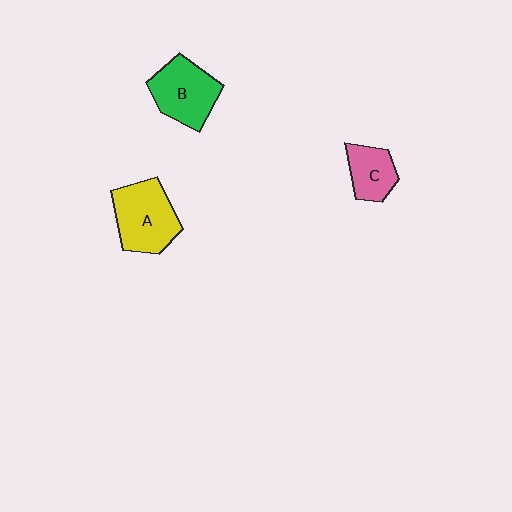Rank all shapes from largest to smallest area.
From largest to smallest: A (yellow), B (green), C (pink).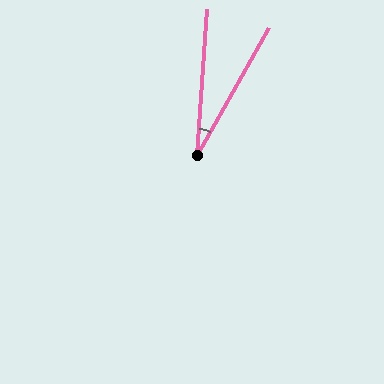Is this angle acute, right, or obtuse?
It is acute.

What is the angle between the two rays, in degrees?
Approximately 25 degrees.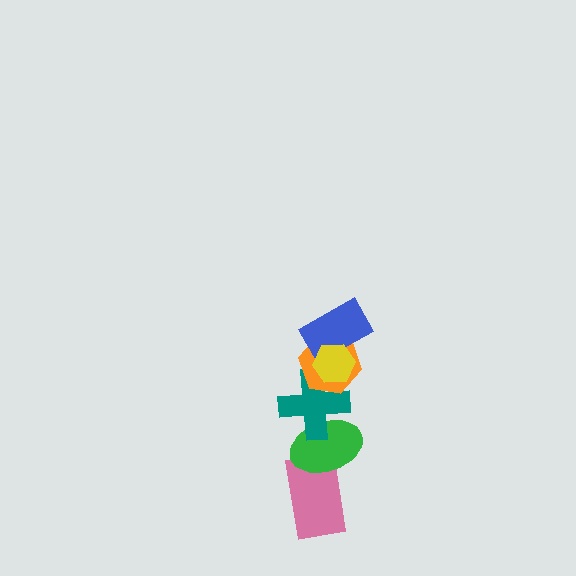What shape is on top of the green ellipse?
The teal cross is on top of the green ellipse.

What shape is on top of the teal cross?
The orange hexagon is on top of the teal cross.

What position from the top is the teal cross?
The teal cross is 4th from the top.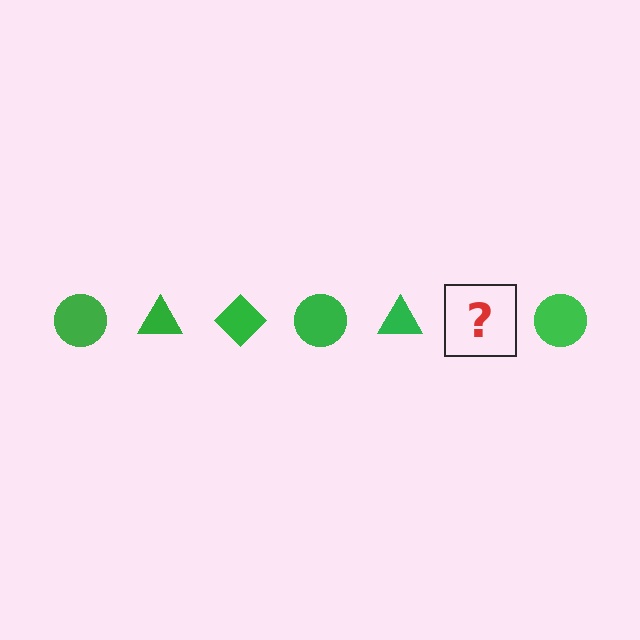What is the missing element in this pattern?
The missing element is a green diamond.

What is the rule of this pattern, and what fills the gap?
The rule is that the pattern cycles through circle, triangle, diamond shapes in green. The gap should be filled with a green diamond.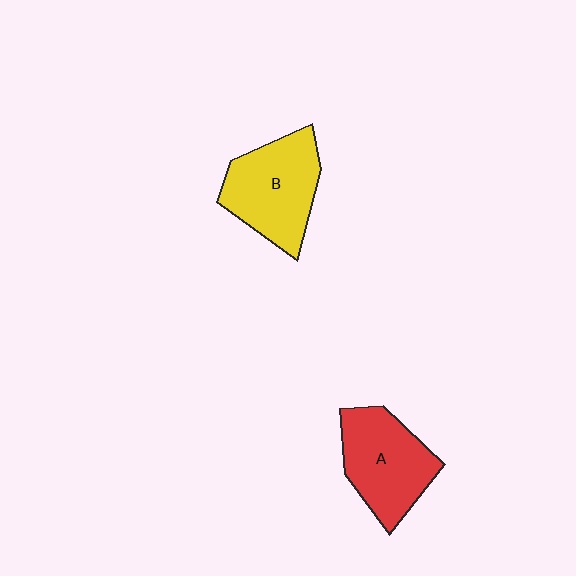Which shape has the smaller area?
Shape A (red).